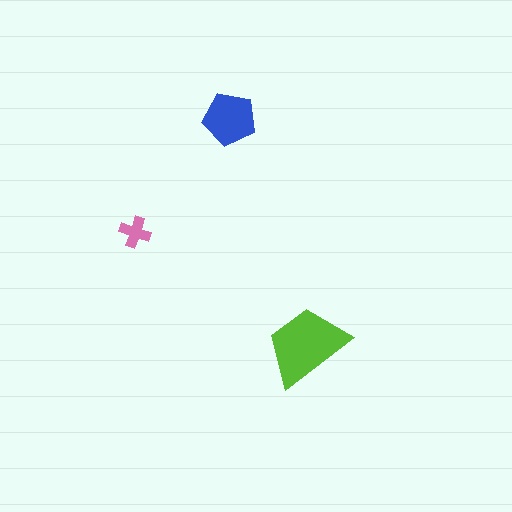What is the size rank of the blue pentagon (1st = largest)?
2nd.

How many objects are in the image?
There are 3 objects in the image.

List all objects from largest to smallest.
The lime trapezoid, the blue pentagon, the pink cross.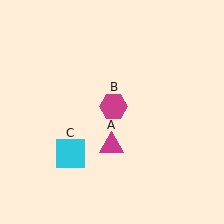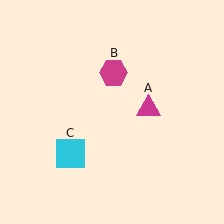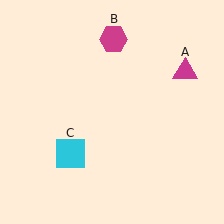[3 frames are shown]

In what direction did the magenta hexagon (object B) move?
The magenta hexagon (object B) moved up.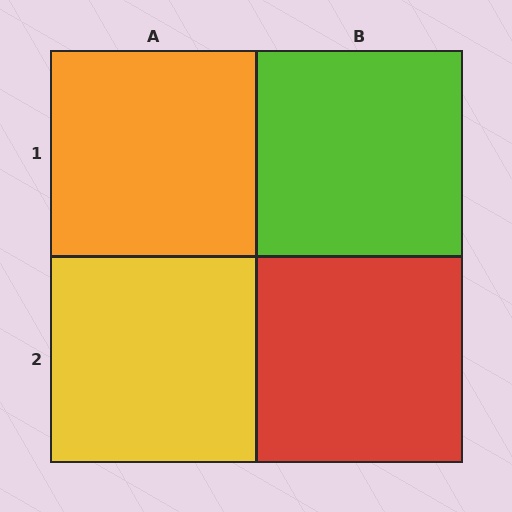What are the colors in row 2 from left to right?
Yellow, red.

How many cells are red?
1 cell is red.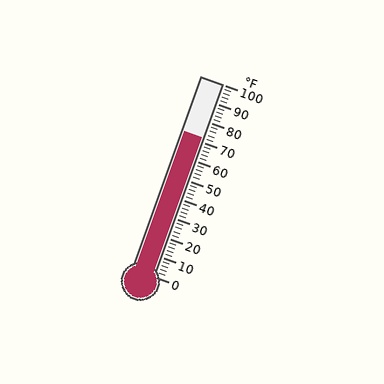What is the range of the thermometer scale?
The thermometer scale ranges from 0°F to 100°F.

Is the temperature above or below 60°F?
The temperature is above 60°F.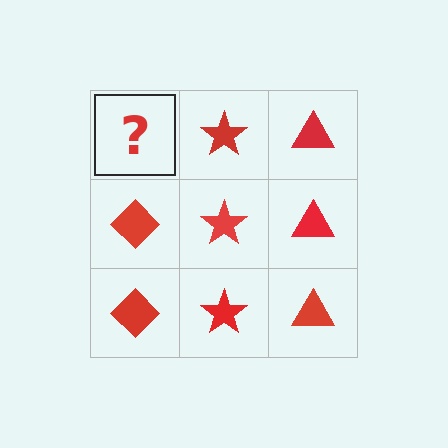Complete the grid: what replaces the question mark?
The question mark should be replaced with a red diamond.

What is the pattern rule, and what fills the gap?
The rule is that each column has a consistent shape. The gap should be filled with a red diamond.